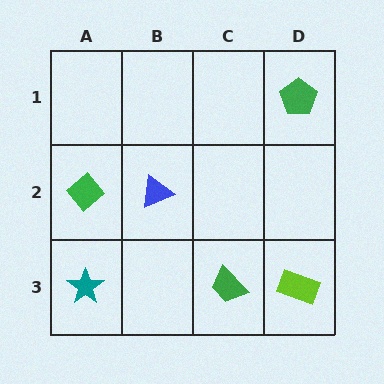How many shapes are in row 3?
3 shapes.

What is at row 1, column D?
A green pentagon.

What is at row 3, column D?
A lime rectangle.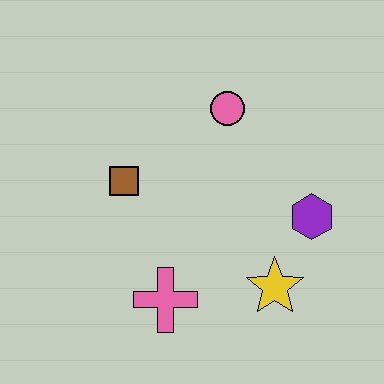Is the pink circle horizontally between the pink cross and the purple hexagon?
Yes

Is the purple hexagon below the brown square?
Yes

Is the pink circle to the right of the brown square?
Yes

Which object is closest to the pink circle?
The brown square is closest to the pink circle.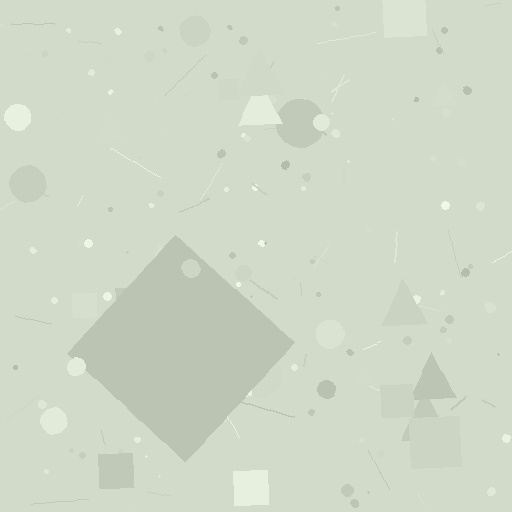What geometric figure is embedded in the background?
A diamond is embedded in the background.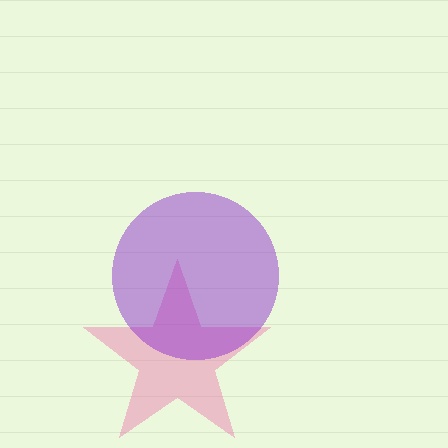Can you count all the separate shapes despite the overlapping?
Yes, there are 2 separate shapes.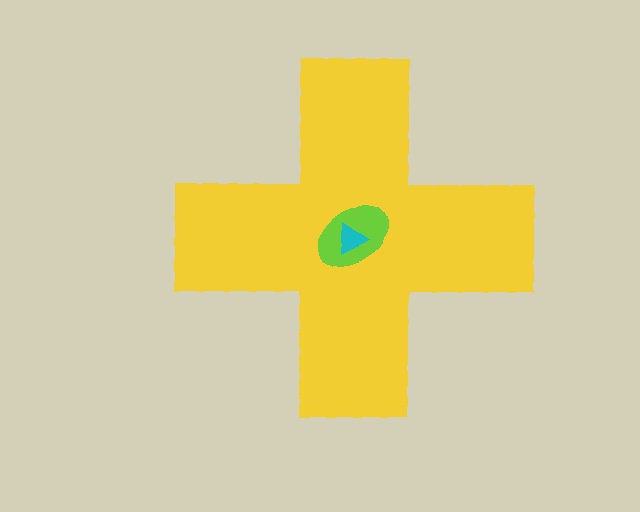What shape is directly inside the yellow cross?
The lime ellipse.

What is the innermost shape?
The cyan triangle.